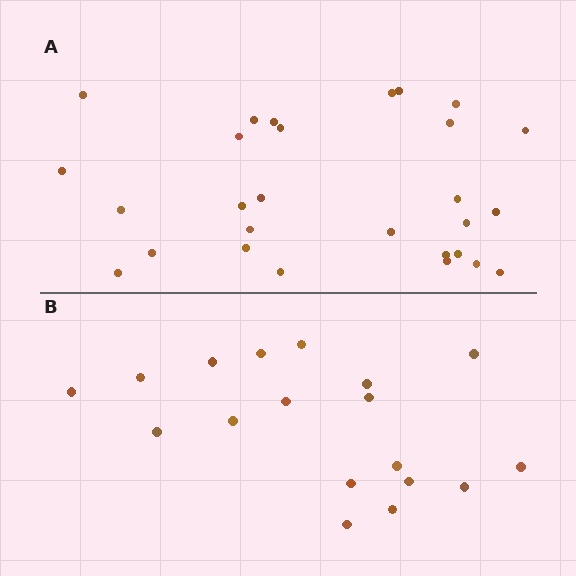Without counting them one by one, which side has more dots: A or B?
Region A (the top region) has more dots.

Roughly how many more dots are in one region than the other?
Region A has roughly 10 or so more dots than region B.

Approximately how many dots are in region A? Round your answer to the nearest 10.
About 30 dots. (The exact count is 28, which rounds to 30.)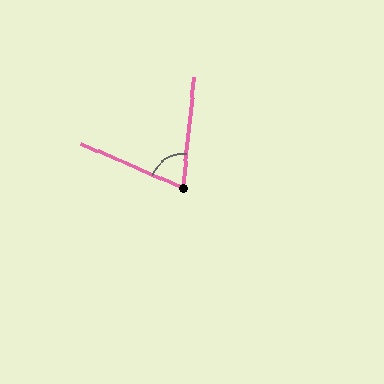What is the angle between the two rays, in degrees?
Approximately 72 degrees.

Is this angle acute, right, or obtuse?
It is acute.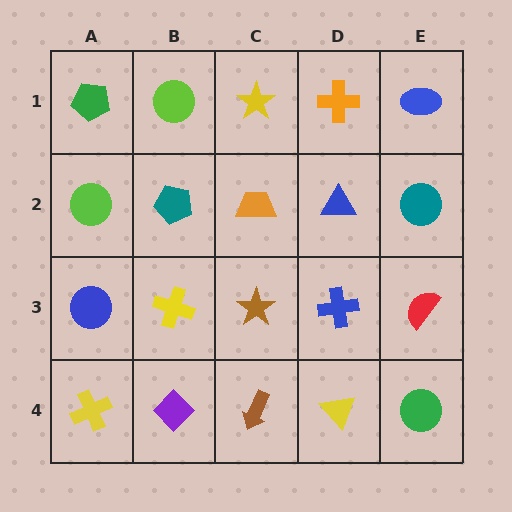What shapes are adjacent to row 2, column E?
A blue ellipse (row 1, column E), a red semicircle (row 3, column E), a blue triangle (row 2, column D).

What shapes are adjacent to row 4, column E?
A red semicircle (row 3, column E), a yellow triangle (row 4, column D).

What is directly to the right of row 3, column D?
A red semicircle.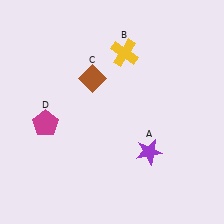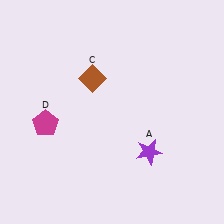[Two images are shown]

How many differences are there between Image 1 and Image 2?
There is 1 difference between the two images.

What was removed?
The yellow cross (B) was removed in Image 2.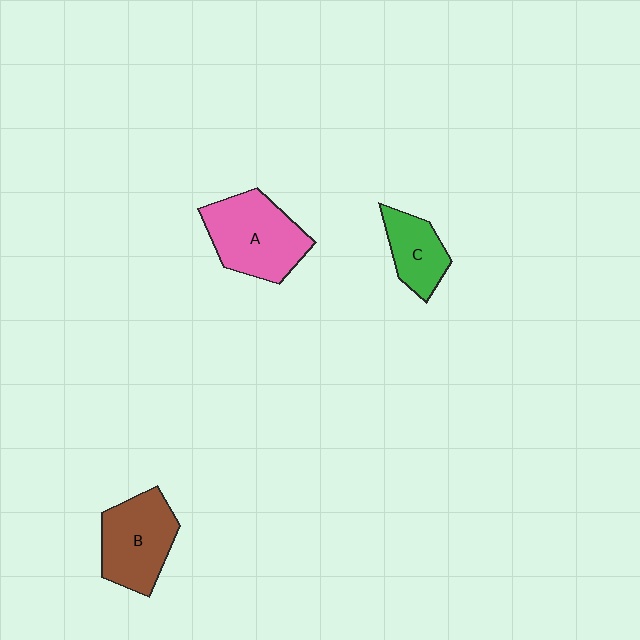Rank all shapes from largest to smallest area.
From largest to smallest: A (pink), B (brown), C (green).